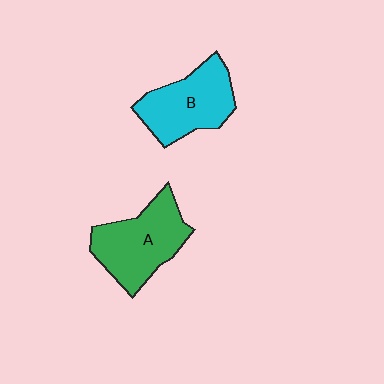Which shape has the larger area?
Shape A (green).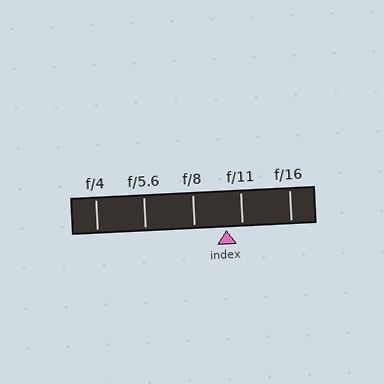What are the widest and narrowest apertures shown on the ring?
The widest aperture shown is f/4 and the narrowest is f/16.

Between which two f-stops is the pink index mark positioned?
The index mark is between f/8 and f/11.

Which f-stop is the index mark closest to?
The index mark is closest to f/11.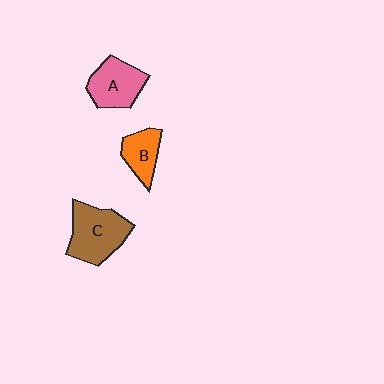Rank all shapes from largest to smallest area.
From largest to smallest: C (brown), A (pink), B (orange).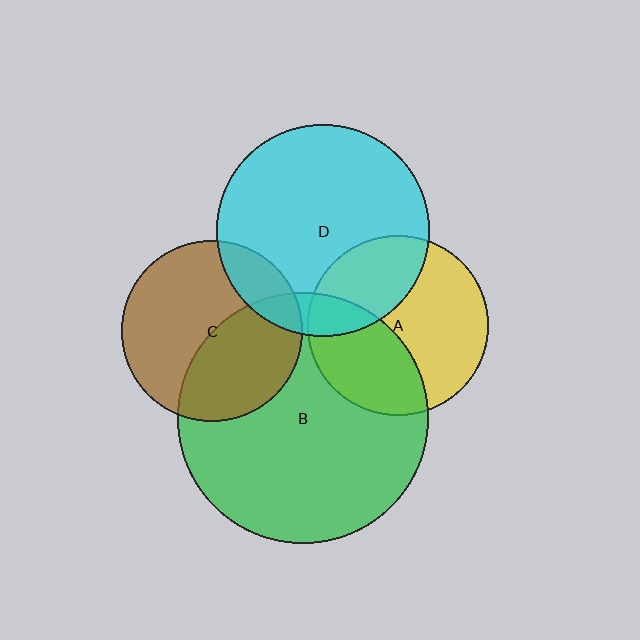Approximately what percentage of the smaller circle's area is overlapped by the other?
Approximately 40%.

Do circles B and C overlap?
Yes.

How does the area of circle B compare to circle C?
Approximately 1.9 times.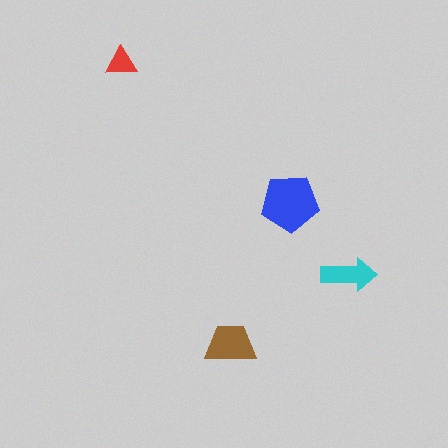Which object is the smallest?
The red triangle.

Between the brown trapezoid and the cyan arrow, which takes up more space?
The brown trapezoid.